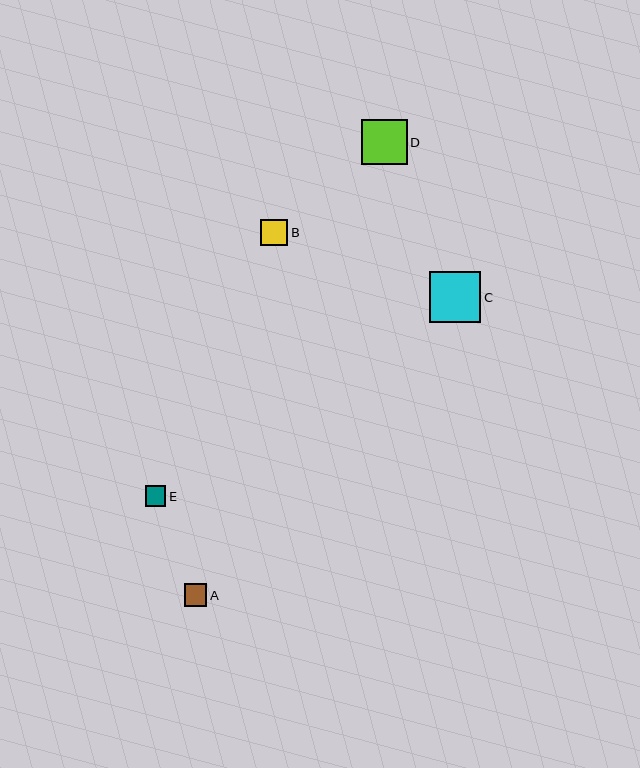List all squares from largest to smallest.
From largest to smallest: C, D, B, A, E.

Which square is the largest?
Square C is the largest with a size of approximately 51 pixels.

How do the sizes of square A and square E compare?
Square A and square E are approximately the same size.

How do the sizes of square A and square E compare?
Square A and square E are approximately the same size.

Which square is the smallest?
Square E is the smallest with a size of approximately 20 pixels.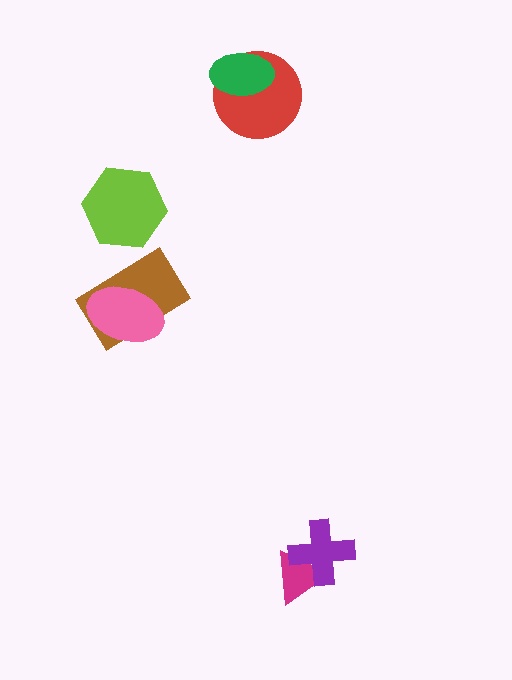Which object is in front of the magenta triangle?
The purple cross is in front of the magenta triangle.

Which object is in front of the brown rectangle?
The pink ellipse is in front of the brown rectangle.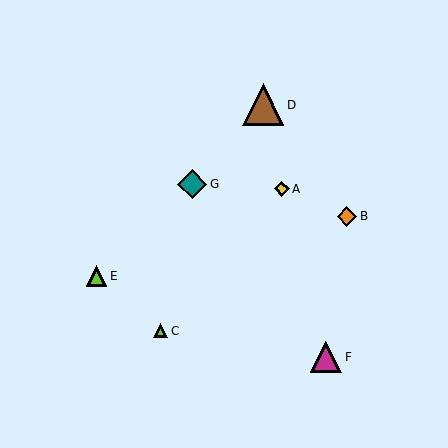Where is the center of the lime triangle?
The center of the lime triangle is at (161, 331).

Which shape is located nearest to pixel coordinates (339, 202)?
The orange diamond (labeled B) at (347, 216) is nearest to that location.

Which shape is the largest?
The brown triangle (labeled D) is the largest.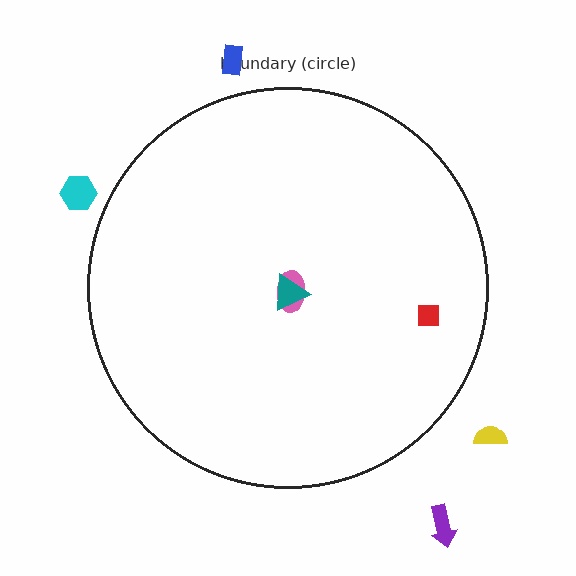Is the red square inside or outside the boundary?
Inside.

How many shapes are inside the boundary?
3 inside, 4 outside.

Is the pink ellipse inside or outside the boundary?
Inside.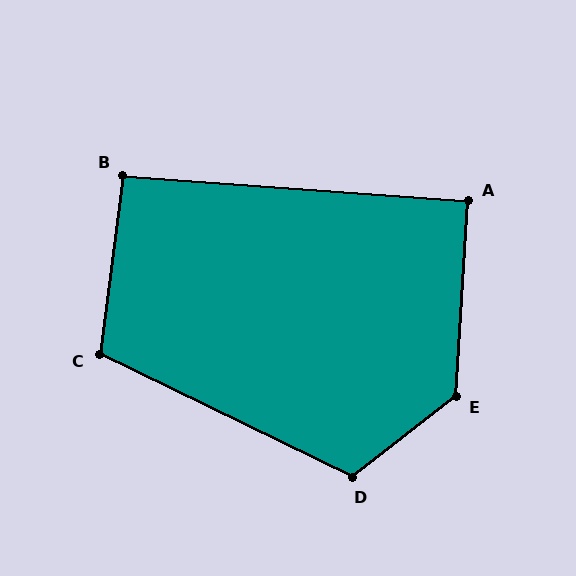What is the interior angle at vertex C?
Approximately 108 degrees (obtuse).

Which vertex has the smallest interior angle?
A, at approximately 91 degrees.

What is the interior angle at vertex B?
Approximately 93 degrees (approximately right).